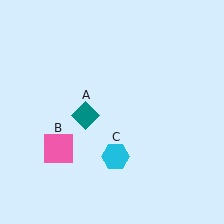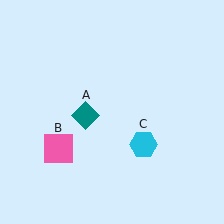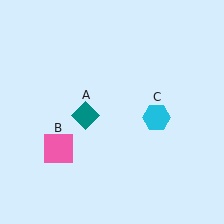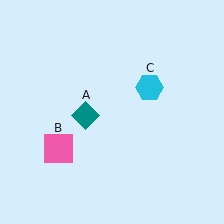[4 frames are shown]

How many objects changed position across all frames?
1 object changed position: cyan hexagon (object C).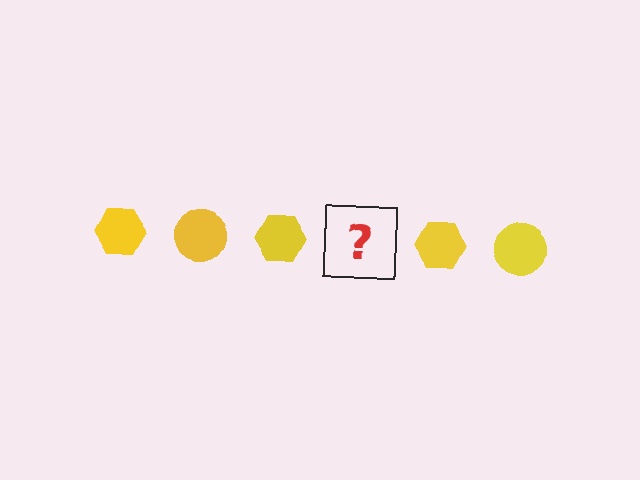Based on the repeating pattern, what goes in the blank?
The blank should be a yellow circle.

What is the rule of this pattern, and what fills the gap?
The rule is that the pattern cycles through hexagon, circle shapes in yellow. The gap should be filled with a yellow circle.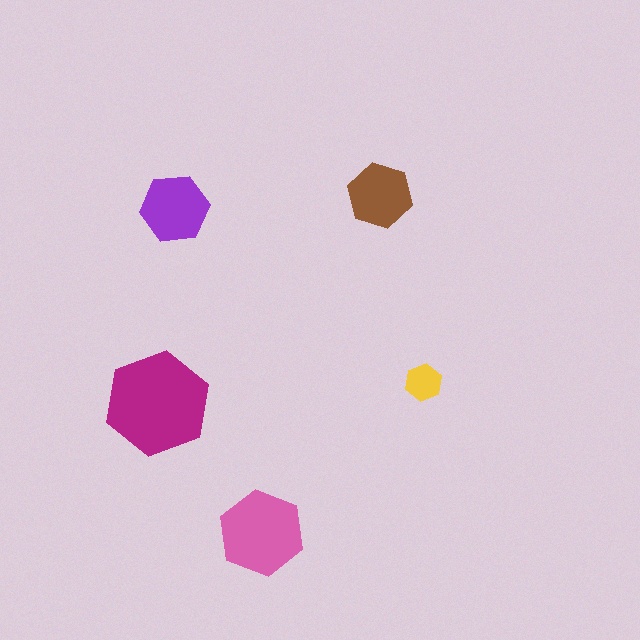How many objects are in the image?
There are 5 objects in the image.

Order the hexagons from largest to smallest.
the magenta one, the pink one, the purple one, the brown one, the yellow one.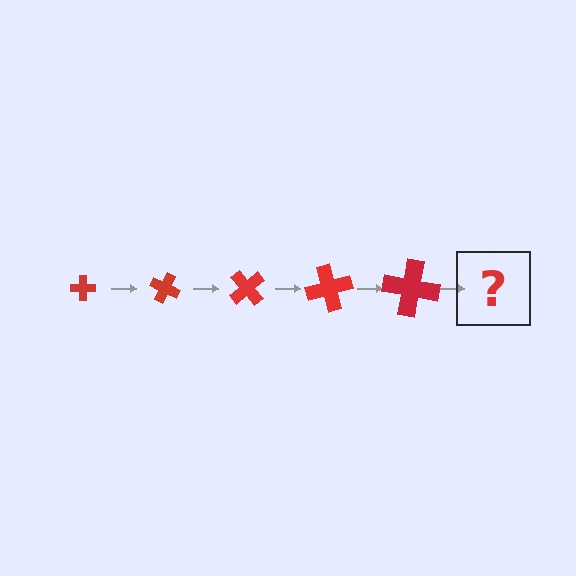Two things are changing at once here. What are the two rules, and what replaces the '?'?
The two rules are that the cross grows larger each step and it rotates 25 degrees each step. The '?' should be a cross, larger than the previous one and rotated 125 degrees from the start.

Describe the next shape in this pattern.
It should be a cross, larger than the previous one and rotated 125 degrees from the start.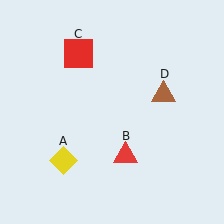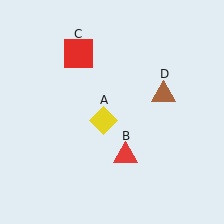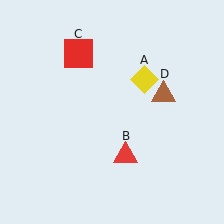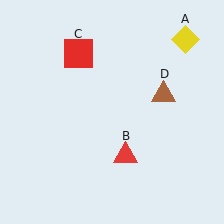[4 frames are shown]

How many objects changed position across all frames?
1 object changed position: yellow diamond (object A).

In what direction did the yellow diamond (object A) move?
The yellow diamond (object A) moved up and to the right.